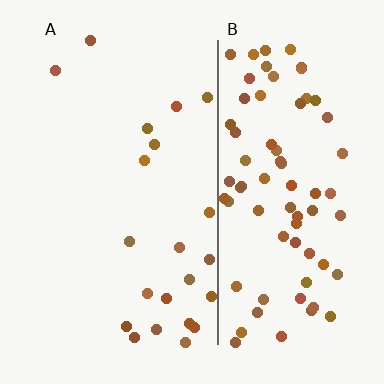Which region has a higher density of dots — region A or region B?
B (the right).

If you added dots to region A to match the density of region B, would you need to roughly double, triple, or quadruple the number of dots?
Approximately quadruple.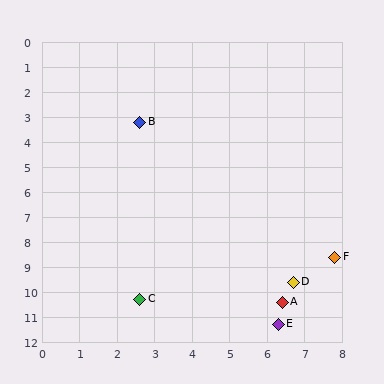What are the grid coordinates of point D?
Point D is at approximately (6.7, 9.6).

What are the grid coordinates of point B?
Point B is at approximately (2.6, 3.2).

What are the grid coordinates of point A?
Point A is at approximately (6.4, 10.4).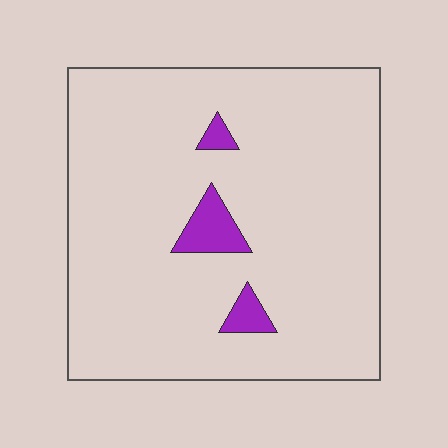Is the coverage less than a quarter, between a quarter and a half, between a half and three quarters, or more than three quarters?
Less than a quarter.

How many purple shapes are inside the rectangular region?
3.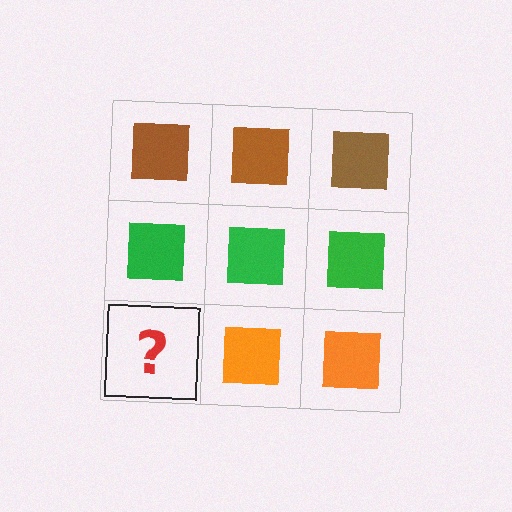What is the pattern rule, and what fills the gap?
The rule is that each row has a consistent color. The gap should be filled with an orange square.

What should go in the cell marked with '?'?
The missing cell should contain an orange square.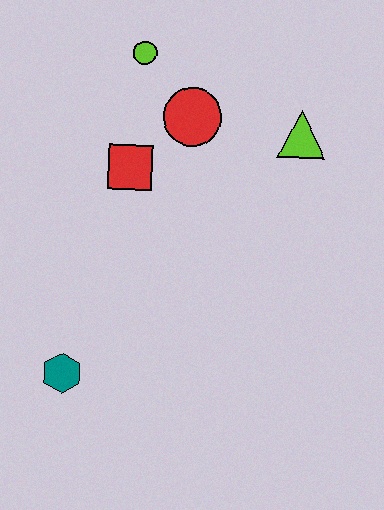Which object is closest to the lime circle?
The red circle is closest to the lime circle.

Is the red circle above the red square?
Yes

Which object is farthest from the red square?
The teal hexagon is farthest from the red square.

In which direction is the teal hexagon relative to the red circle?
The teal hexagon is below the red circle.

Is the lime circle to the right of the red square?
Yes